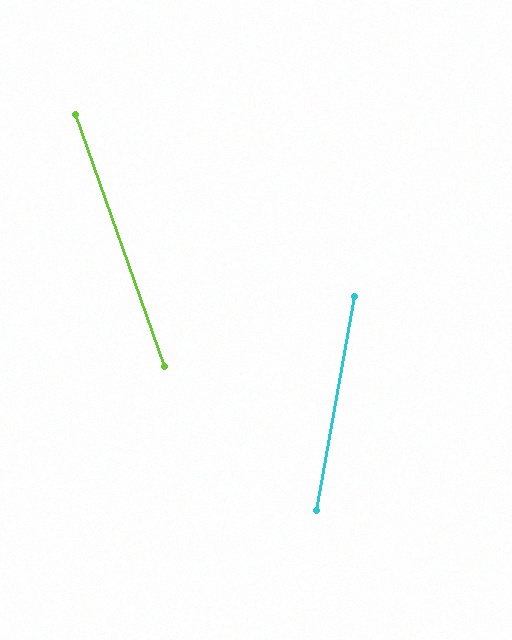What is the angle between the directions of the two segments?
Approximately 29 degrees.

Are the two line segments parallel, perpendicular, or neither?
Neither parallel nor perpendicular — they differ by about 29°.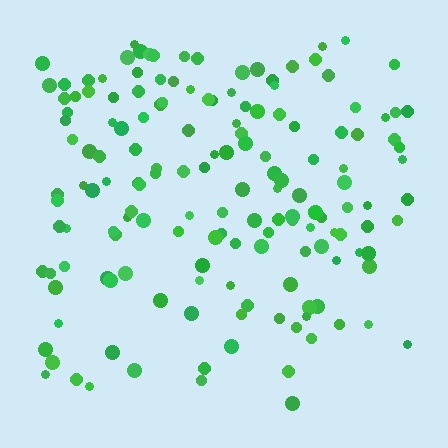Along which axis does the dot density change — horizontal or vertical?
Vertical.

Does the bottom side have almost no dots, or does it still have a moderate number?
Still a moderate number, just noticeably fewer than the top.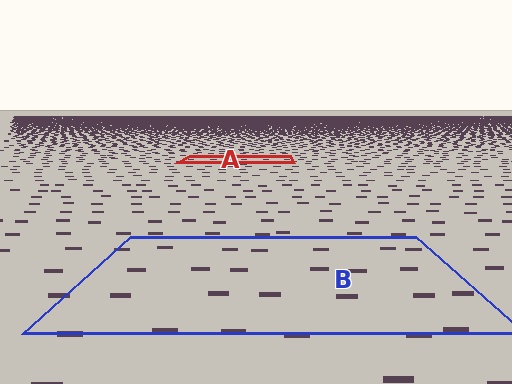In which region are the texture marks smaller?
The texture marks are smaller in region A, because it is farther away.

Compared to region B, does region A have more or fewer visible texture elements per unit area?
Region A has more texture elements per unit area — they are packed more densely because it is farther away.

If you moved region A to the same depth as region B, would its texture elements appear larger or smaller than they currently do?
They would appear larger. At a closer depth, the same texture elements are projected at a bigger on-screen size.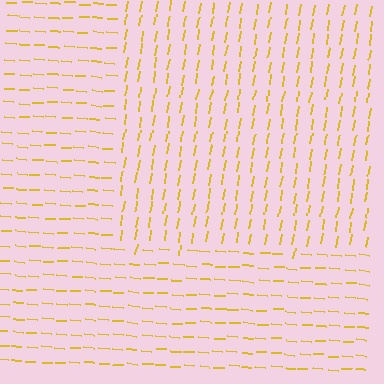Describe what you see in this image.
The image is filled with small yellow line segments. A rectangle region in the image has lines oriented differently from the surrounding lines, creating a visible texture boundary.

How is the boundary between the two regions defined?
The boundary is defined purely by a change in line orientation (approximately 84 degrees difference). All lines are the same color and thickness.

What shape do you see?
I see a rectangle.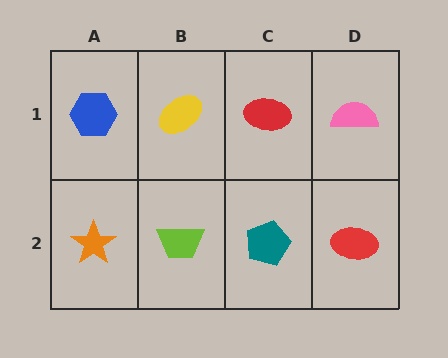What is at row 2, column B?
A lime trapezoid.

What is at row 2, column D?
A red ellipse.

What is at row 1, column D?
A pink semicircle.